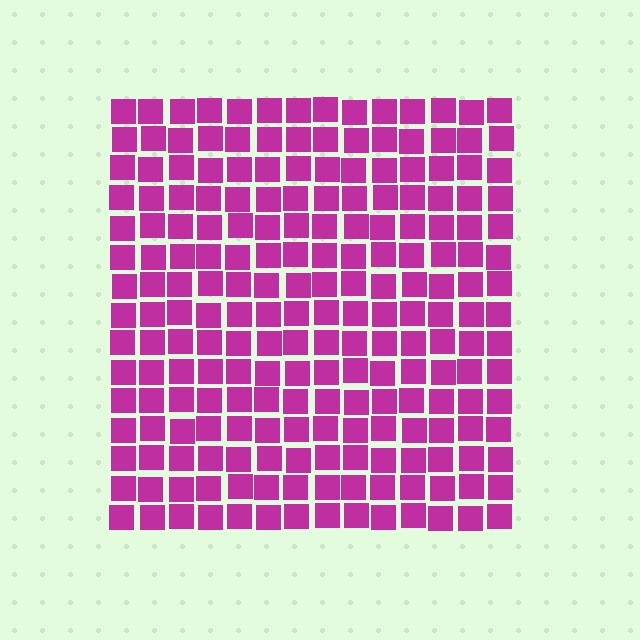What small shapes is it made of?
It is made of small squares.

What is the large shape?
The large shape is a square.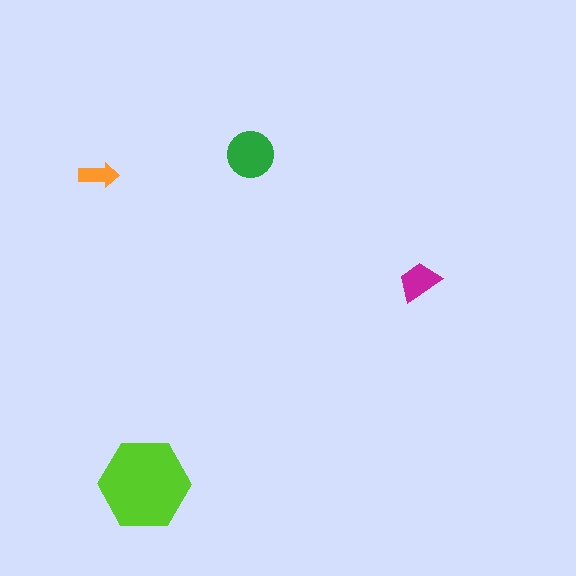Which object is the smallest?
The orange arrow.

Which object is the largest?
The lime hexagon.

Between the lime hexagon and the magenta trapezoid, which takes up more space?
The lime hexagon.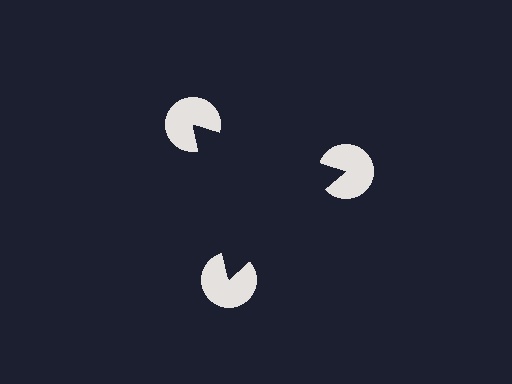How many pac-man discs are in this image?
There are 3 — one at each vertex of the illusory triangle.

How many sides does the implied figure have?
3 sides.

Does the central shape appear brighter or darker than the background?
It typically appears slightly darker than the background, even though no actual brightness change is drawn.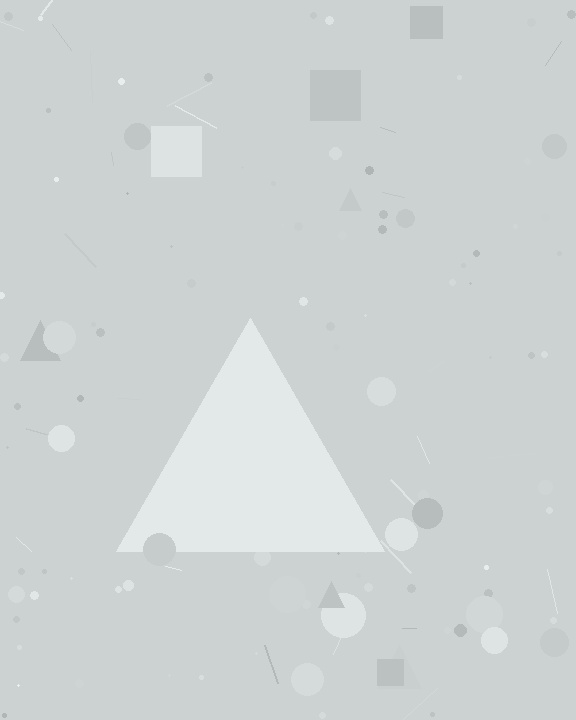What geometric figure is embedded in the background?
A triangle is embedded in the background.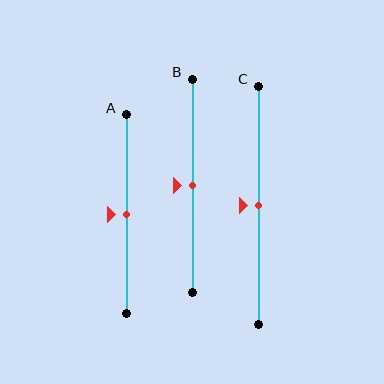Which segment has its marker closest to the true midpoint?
Segment A has its marker closest to the true midpoint.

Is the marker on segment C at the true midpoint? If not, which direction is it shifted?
Yes, the marker on segment C is at the true midpoint.